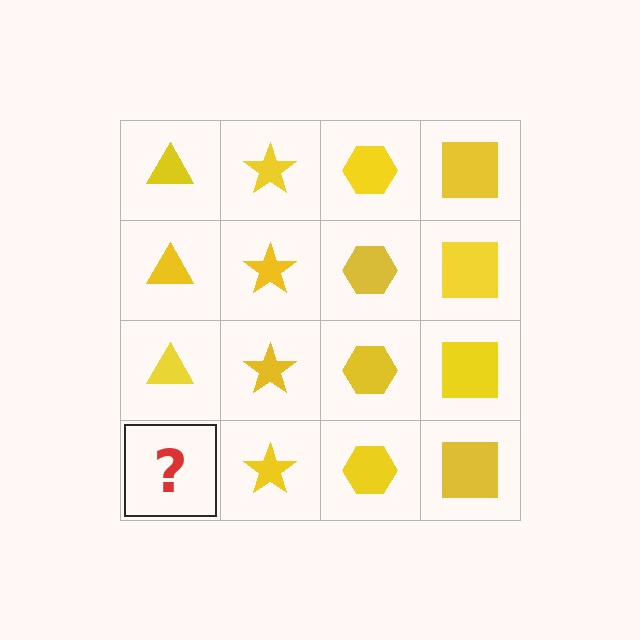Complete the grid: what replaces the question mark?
The question mark should be replaced with a yellow triangle.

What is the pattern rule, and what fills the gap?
The rule is that each column has a consistent shape. The gap should be filled with a yellow triangle.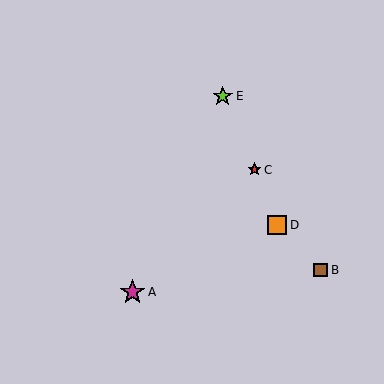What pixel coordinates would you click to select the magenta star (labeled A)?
Click at (132, 292) to select the magenta star A.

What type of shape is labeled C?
Shape C is a red star.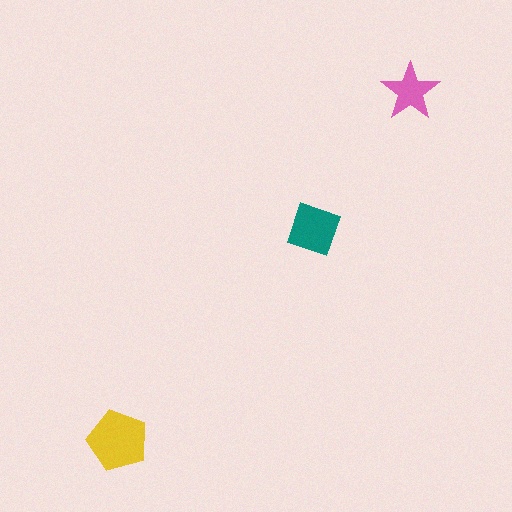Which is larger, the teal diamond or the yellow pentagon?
The yellow pentagon.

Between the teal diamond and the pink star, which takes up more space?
The teal diamond.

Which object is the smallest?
The pink star.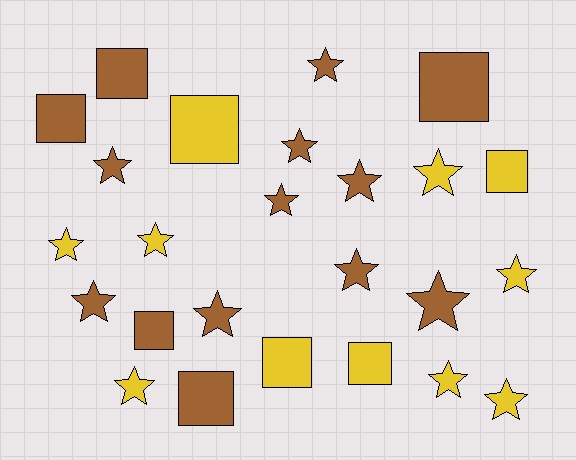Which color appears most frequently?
Brown, with 14 objects.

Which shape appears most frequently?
Star, with 16 objects.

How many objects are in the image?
There are 25 objects.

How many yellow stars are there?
There are 7 yellow stars.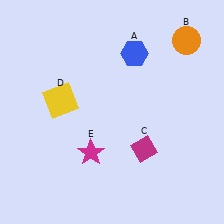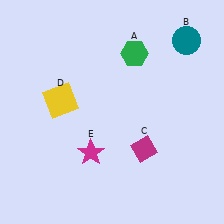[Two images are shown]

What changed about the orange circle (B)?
In Image 1, B is orange. In Image 2, it changed to teal.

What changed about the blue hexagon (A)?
In Image 1, A is blue. In Image 2, it changed to green.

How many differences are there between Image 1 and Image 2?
There are 2 differences between the two images.